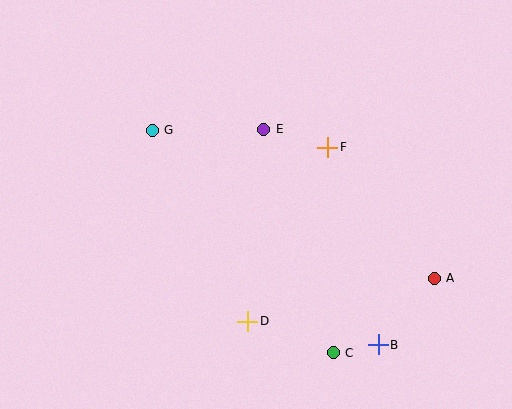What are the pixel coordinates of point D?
Point D is at (248, 321).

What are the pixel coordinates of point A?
Point A is at (434, 278).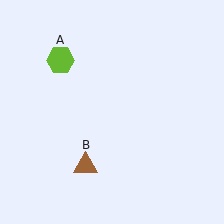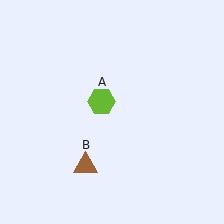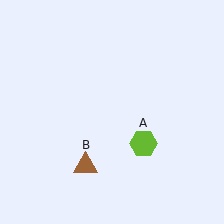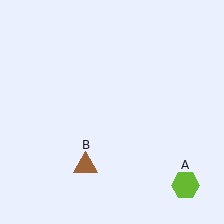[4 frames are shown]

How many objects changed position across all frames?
1 object changed position: lime hexagon (object A).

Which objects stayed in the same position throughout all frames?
Brown triangle (object B) remained stationary.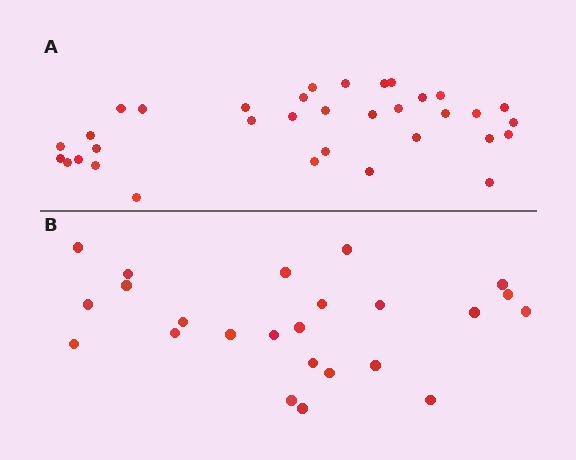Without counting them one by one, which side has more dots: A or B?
Region A (the top region) has more dots.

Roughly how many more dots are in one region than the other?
Region A has roughly 10 or so more dots than region B.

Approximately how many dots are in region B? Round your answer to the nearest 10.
About 20 dots. (The exact count is 24, which rounds to 20.)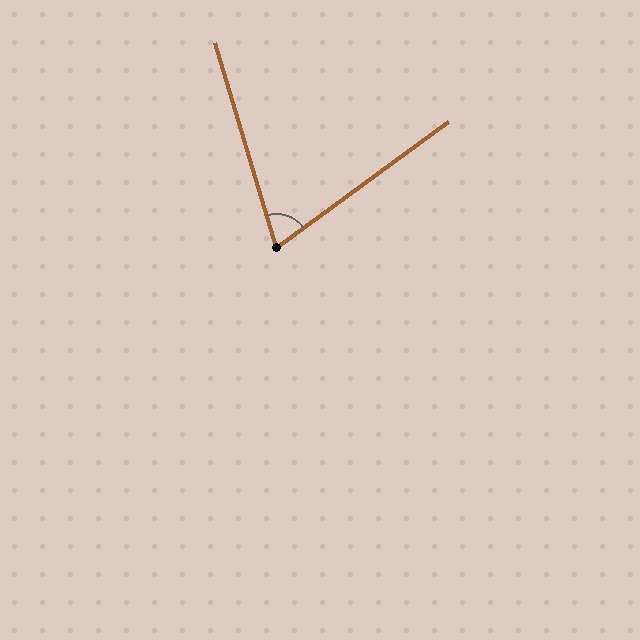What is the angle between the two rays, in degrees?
Approximately 70 degrees.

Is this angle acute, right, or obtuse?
It is acute.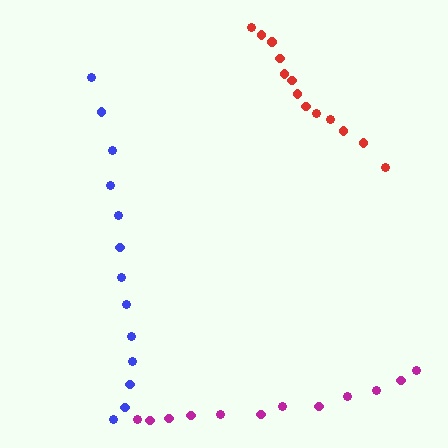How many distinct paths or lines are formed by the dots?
There are 3 distinct paths.